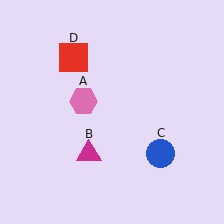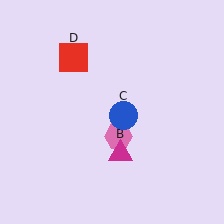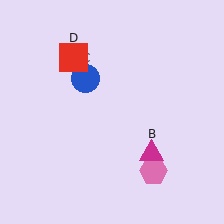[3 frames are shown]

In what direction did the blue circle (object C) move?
The blue circle (object C) moved up and to the left.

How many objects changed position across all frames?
3 objects changed position: pink hexagon (object A), magenta triangle (object B), blue circle (object C).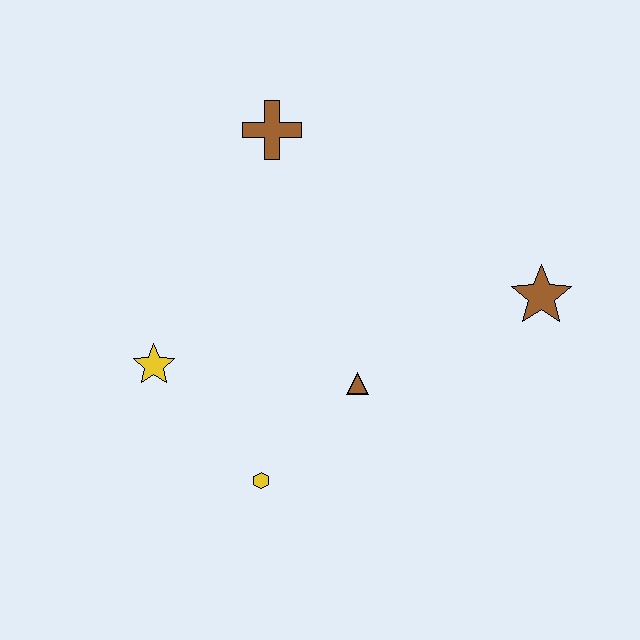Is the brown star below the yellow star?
No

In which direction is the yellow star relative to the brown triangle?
The yellow star is to the left of the brown triangle.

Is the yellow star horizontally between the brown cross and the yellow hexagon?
No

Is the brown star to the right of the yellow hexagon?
Yes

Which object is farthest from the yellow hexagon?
The brown cross is farthest from the yellow hexagon.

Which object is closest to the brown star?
The brown triangle is closest to the brown star.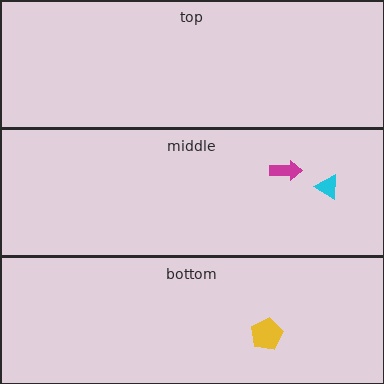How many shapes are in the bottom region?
1.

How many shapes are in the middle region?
2.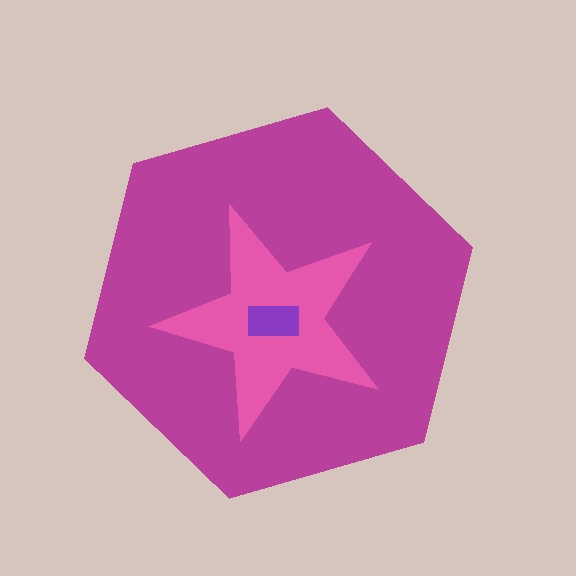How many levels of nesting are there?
3.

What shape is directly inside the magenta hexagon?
The pink star.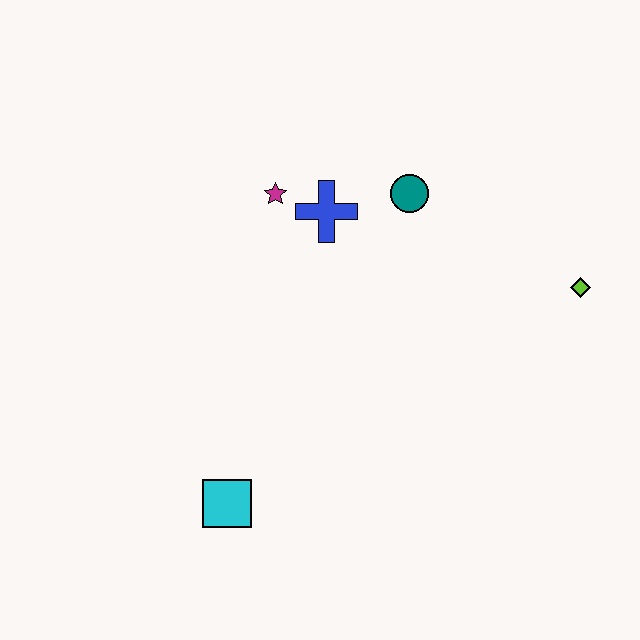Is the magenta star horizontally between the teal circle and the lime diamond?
No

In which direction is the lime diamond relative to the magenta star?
The lime diamond is to the right of the magenta star.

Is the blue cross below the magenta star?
Yes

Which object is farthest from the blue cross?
The cyan square is farthest from the blue cross.